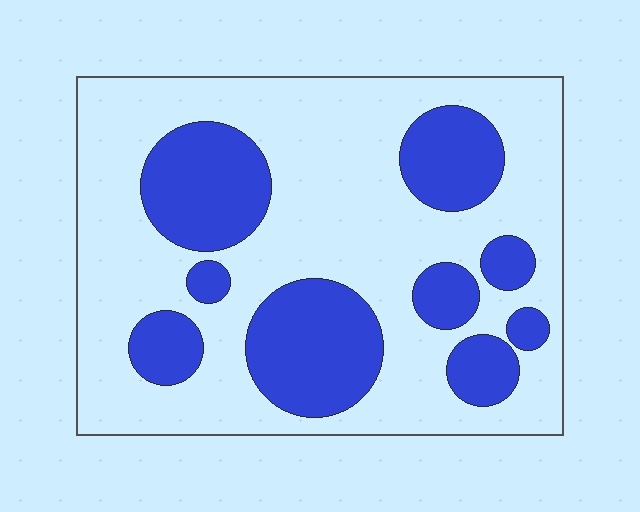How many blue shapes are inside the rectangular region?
9.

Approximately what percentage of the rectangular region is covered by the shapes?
Approximately 30%.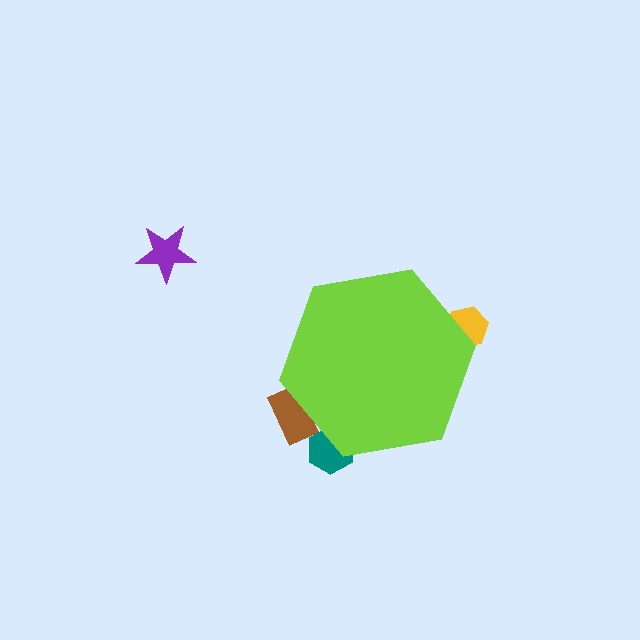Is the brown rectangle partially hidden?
Yes, the brown rectangle is partially hidden behind the lime hexagon.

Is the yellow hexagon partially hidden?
Yes, the yellow hexagon is partially hidden behind the lime hexagon.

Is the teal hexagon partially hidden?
Yes, the teal hexagon is partially hidden behind the lime hexagon.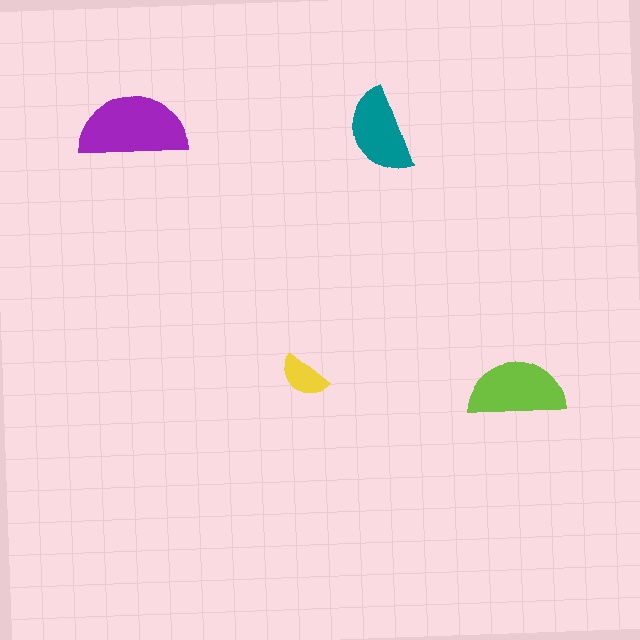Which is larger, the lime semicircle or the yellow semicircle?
The lime one.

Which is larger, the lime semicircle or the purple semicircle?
The purple one.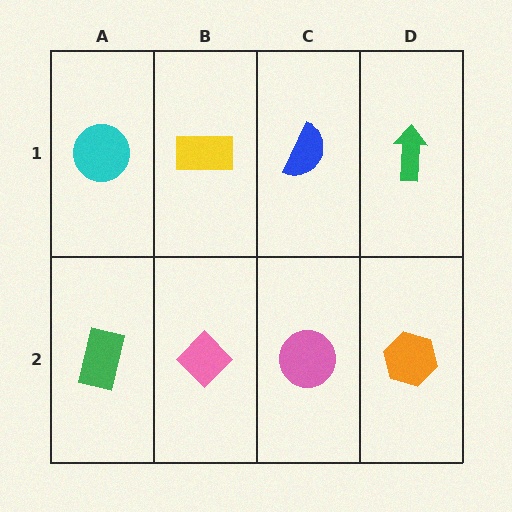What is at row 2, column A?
A green rectangle.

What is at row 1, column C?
A blue semicircle.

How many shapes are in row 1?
4 shapes.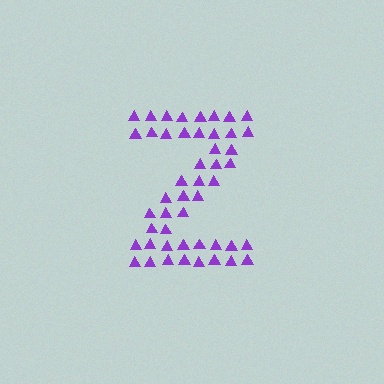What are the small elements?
The small elements are triangles.